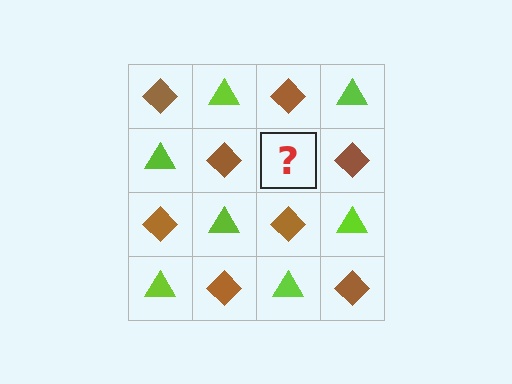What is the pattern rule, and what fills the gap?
The rule is that it alternates brown diamond and lime triangle in a checkerboard pattern. The gap should be filled with a lime triangle.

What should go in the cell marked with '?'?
The missing cell should contain a lime triangle.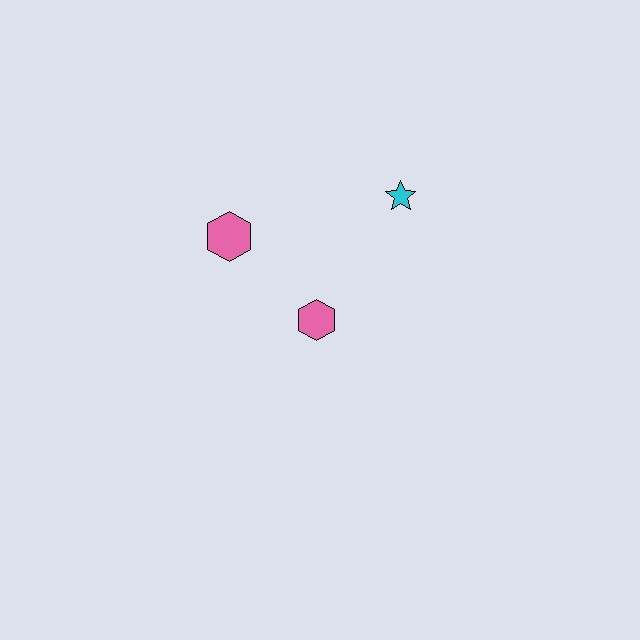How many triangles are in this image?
There are no triangles.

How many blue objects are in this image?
There are no blue objects.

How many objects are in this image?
There are 3 objects.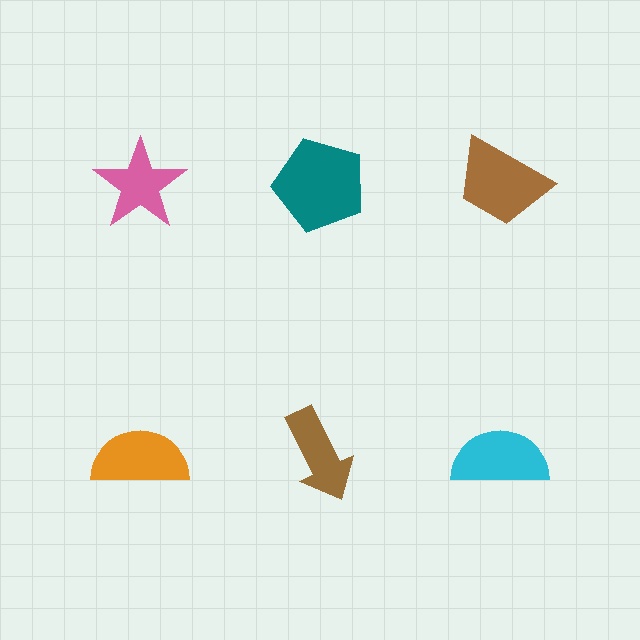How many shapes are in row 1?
3 shapes.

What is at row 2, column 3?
A cyan semicircle.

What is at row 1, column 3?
A brown trapezoid.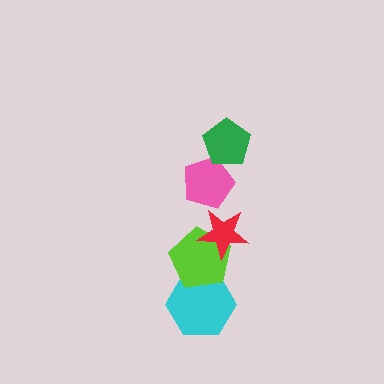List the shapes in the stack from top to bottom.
From top to bottom: the green pentagon, the pink pentagon, the red star, the lime pentagon, the cyan hexagon.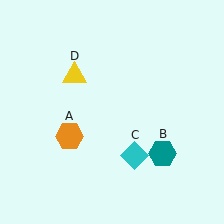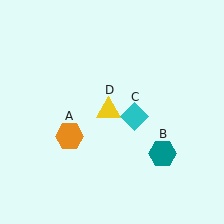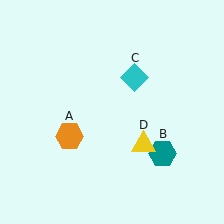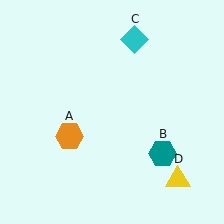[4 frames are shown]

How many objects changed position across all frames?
2 objects changed position: cyan diamond (object C), yellow triangle (object D).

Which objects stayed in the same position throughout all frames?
Orange hexagon (object A) and teal hexagon (object B) remained stationary.